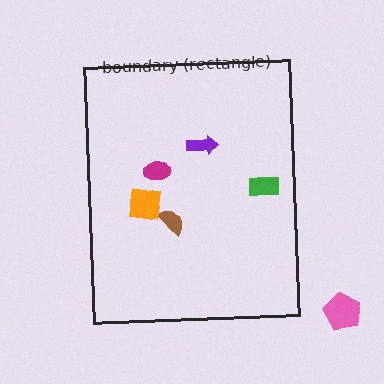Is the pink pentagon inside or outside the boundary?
Outside.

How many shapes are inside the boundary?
5 inside, 1 outside.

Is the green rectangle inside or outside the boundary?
Inside.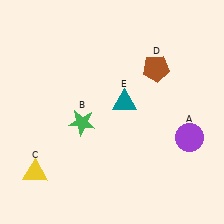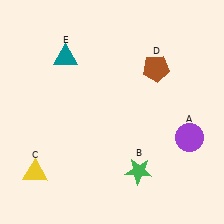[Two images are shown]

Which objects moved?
The objects that moved are: the green star (B), the teal triangle (E).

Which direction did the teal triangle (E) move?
The teal triangle (E) moved left.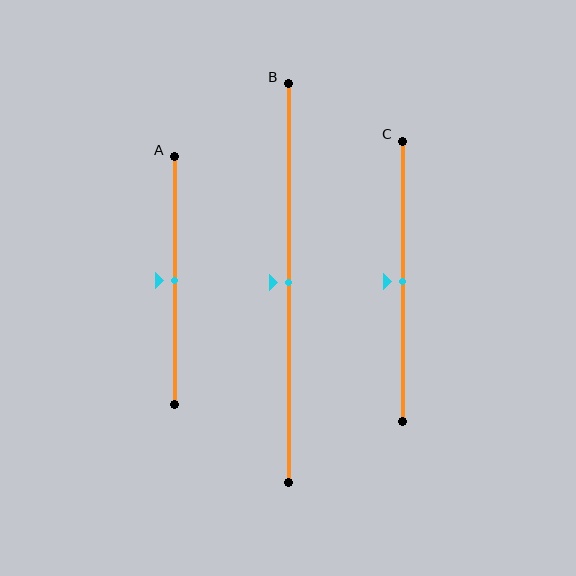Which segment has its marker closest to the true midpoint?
Segment A has its marker closest to the true midpoint.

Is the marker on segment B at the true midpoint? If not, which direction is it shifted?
Yes, the marker on segment B is at the true midpoint.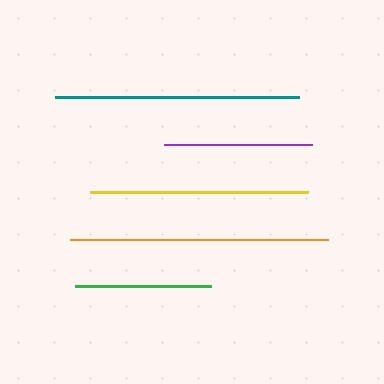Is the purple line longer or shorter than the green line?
The purple line is longer than the green line.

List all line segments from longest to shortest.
From longest to shortest: orange, teal, yellow, purple, green.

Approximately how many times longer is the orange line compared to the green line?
The orange line is approximately 1.9 times the length of the green line.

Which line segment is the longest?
The orange line is the longest at approximately 258 pixels.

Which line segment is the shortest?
The green line is the shortest at approximately 135 pixels.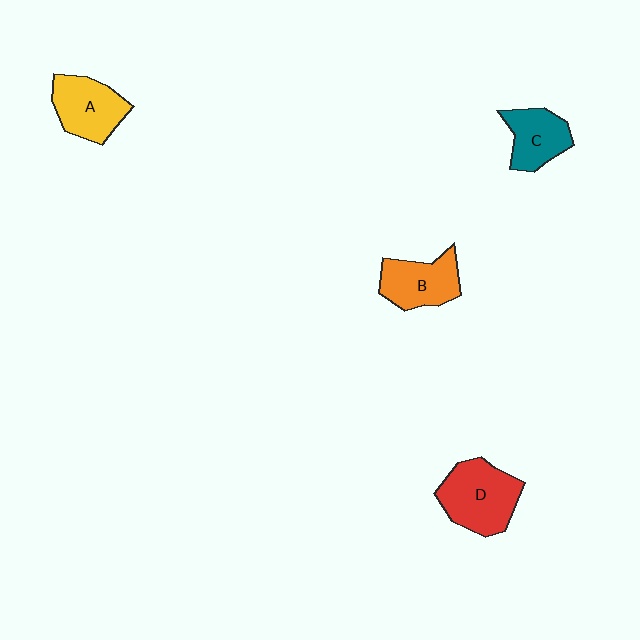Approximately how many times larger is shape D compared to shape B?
Approximately 1.3 times.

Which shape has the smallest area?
Shape C (teal).